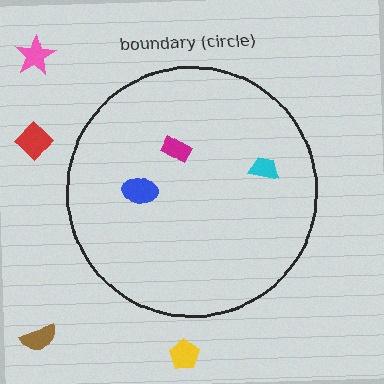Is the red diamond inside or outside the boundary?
Outside.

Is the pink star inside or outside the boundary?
Outside.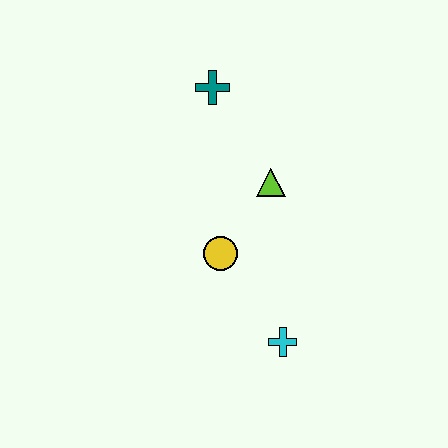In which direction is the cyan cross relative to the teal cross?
The cyan cross is below the teal cross.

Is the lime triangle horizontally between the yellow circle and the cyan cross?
Yes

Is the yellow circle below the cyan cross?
No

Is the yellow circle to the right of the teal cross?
Yes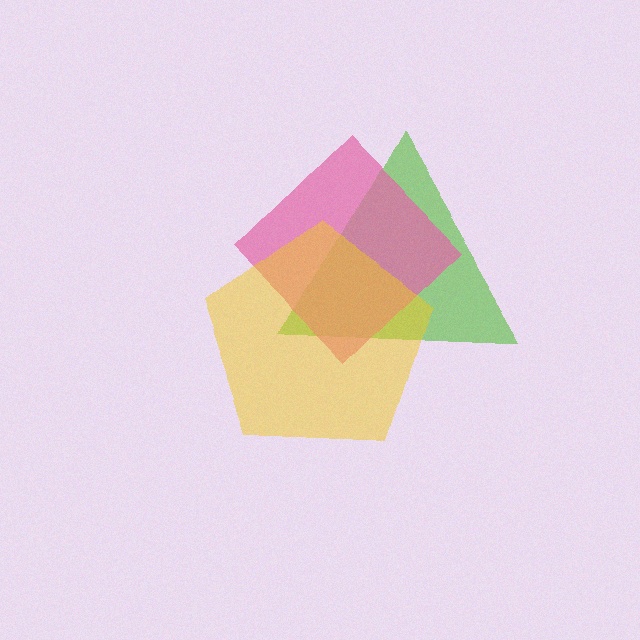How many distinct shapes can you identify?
There are 3 distinct shapes: a lime triangle, a pink diamond, a yellow pentagon.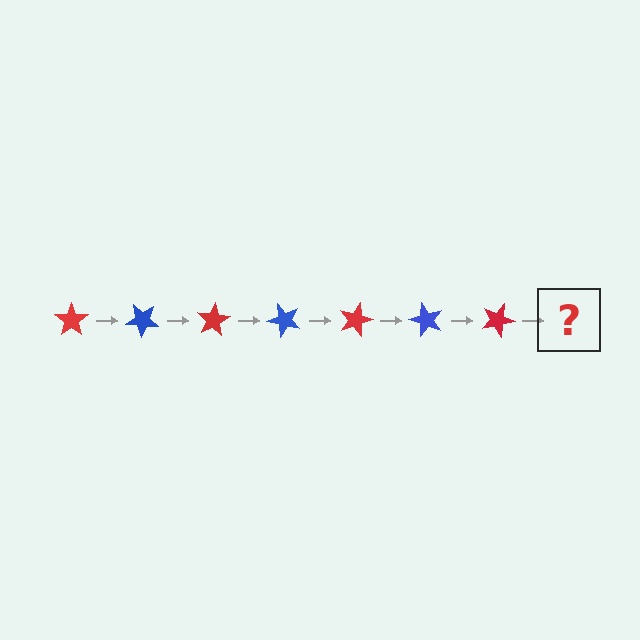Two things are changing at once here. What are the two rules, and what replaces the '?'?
The two rules are that it rotates 40 degrees each step and the color cycles through red and blue. The '?' should be a blue star, rotated 280 degrees from the start.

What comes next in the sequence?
The next element should be a blue star, rotated 280 degrees from the start.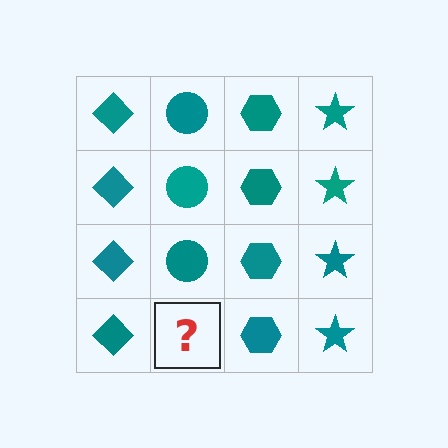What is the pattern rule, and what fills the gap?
The rule is that each column has a consistent shape. The gap should be filled with a teal circle.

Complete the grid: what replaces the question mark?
The question mark should be replaced with a teal circle.